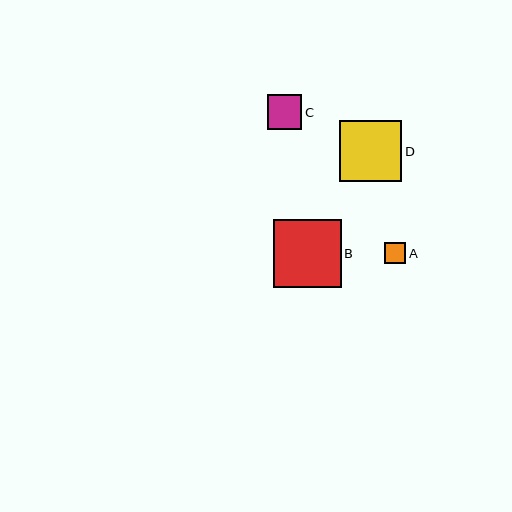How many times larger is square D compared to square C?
Square D is approximately 1.8 times the size of square C.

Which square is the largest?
Square B is the largest with a size of approximately 68 pixels.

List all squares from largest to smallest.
From largest to smallest: B, D, C, A.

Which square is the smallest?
Square A is the smallest with a size of approximately 21 pixels.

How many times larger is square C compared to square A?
Square C is approximately 1.6 times the size of square A.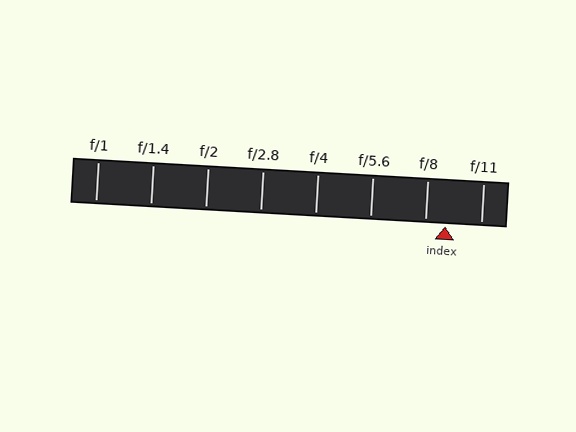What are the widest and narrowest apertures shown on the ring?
The widest aperture shown is f/1 and the narrowest is f/11.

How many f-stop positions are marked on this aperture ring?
There are 8 f-stop positions marked.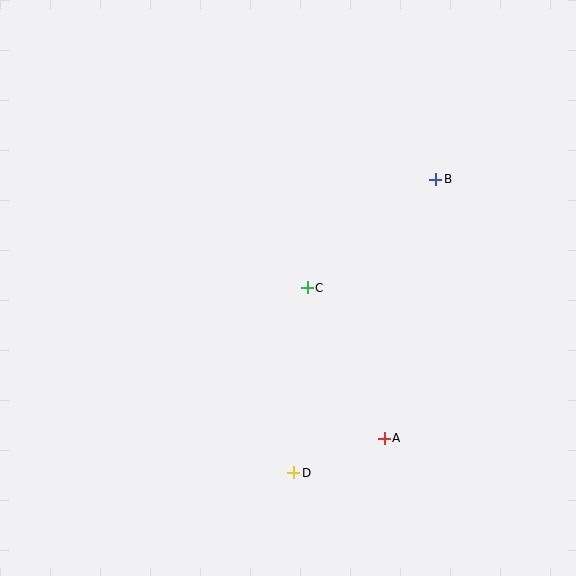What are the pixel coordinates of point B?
Point B is at (436, 179).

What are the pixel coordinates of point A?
Point A is at (384, 438).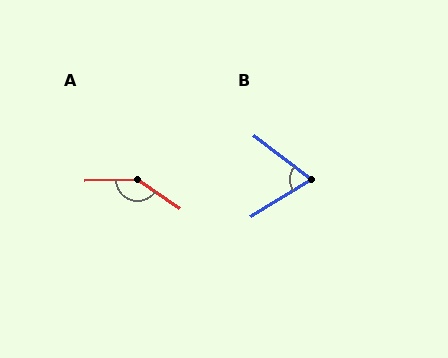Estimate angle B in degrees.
Approximately 69 degrees.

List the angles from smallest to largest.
B (69°), A (144°).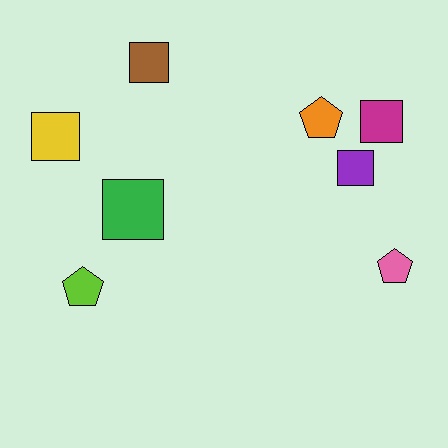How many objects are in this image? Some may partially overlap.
There are 8 objects.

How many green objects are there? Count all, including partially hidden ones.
There is 1 green object.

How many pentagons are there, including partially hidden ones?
There are 3 pentagons.